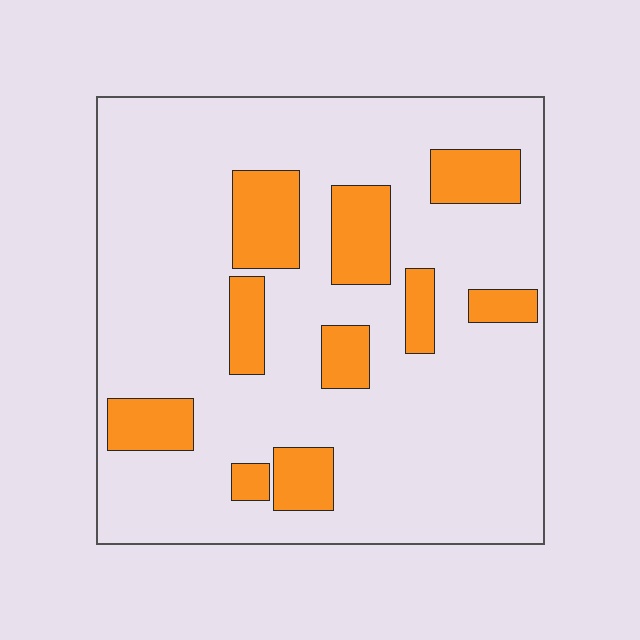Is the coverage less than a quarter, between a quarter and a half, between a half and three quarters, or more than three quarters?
Less than a quarter.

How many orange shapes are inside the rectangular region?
10.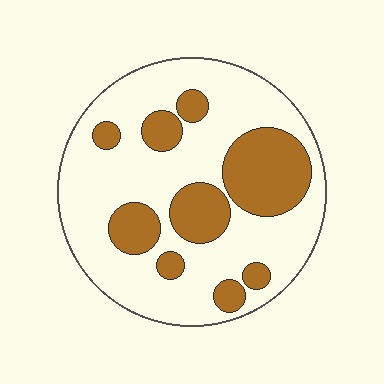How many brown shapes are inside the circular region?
9.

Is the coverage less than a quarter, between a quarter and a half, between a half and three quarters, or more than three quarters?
Between a quarter and a half.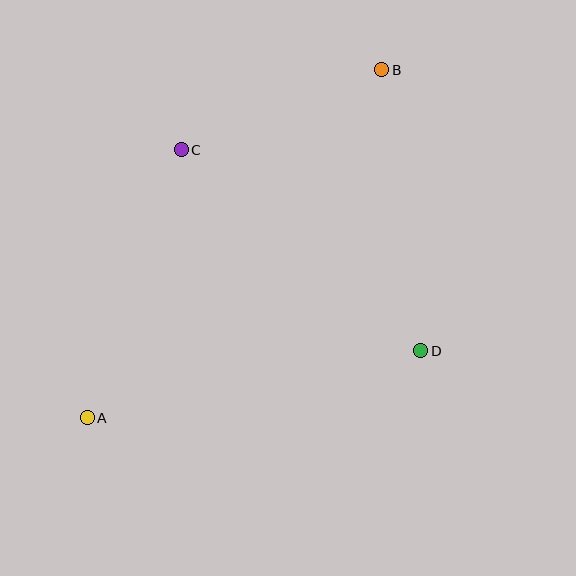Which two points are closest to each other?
Points B and C are closest to each other.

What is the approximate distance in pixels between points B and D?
The distance between B and D is approximately 284 pixels.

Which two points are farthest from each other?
Points A and B are farthest from each other.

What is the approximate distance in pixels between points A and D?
The distance between A and D is approximately 340 pixels.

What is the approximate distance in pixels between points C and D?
The distance between C and D is approximately 313 pixels.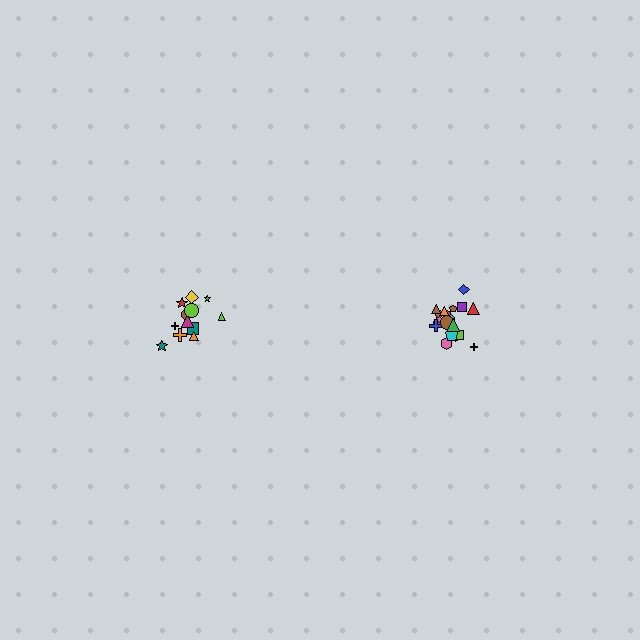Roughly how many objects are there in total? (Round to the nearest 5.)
Roughly 35 objects in total.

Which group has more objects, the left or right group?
The right group.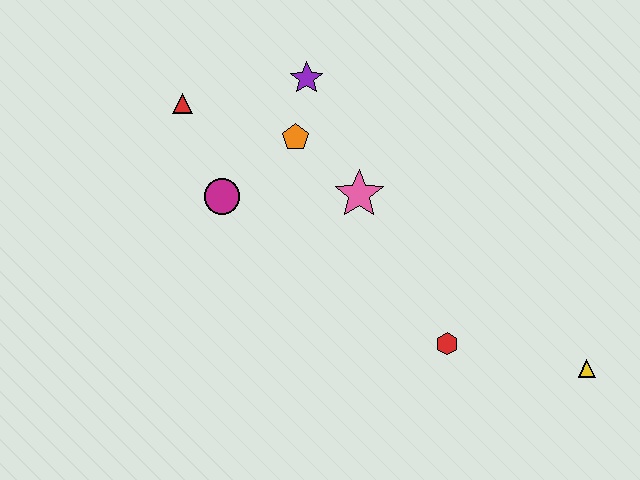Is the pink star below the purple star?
Yes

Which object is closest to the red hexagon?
The yellow triangle is closest to the red hexagon.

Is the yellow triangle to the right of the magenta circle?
Yes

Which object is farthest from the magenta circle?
The yellow triangle is farthest from the magenta circle.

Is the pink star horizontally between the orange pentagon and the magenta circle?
No